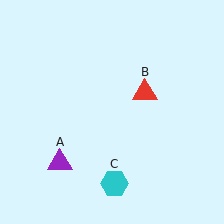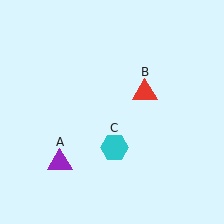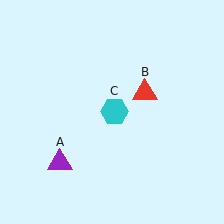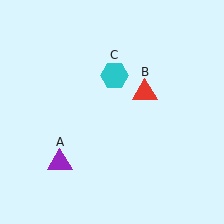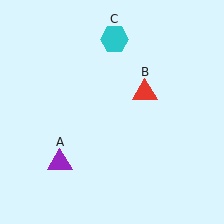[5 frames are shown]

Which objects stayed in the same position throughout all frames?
Purple triangle (object A) and red triangle (object B) remained stationary.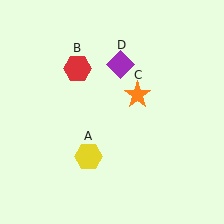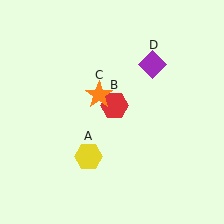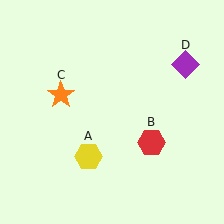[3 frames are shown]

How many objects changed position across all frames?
3 objects changed position: red hexagon (object B), orange star (object C), purple diamond (object D).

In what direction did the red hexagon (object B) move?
The red hexagon (object B) moved down and to the right.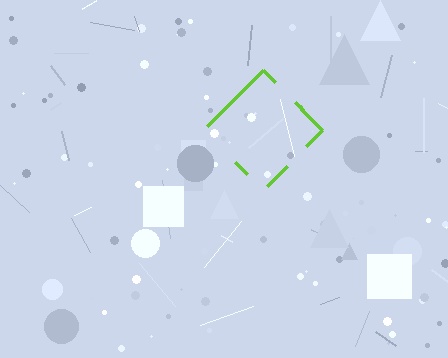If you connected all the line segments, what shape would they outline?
They would outline a diamond.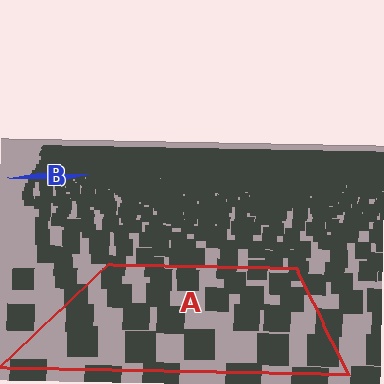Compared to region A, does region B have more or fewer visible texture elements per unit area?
Region B has more texture elements per unit area — they are packed more densely because it is farther away.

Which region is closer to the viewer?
Region A is closer. The texture elements there are larger and more spread out.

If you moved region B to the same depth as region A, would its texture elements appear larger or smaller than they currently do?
They would appear larger. At a closer depth, the same texture elements are projected at a bigger on-screen size.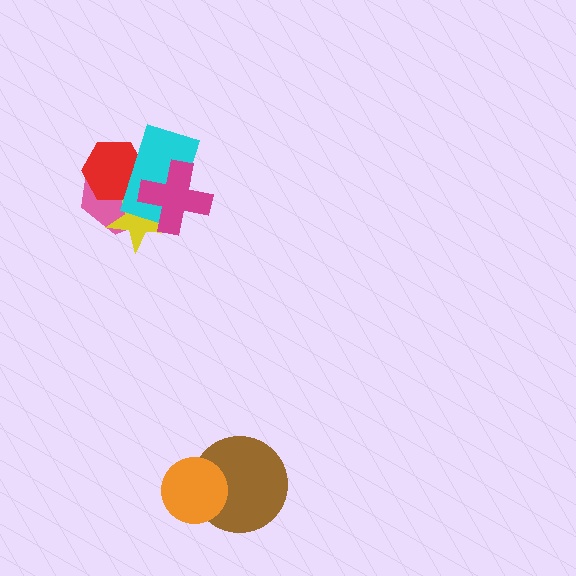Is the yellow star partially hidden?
Yes, it is partially covered by another shape.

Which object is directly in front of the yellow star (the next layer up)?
The red hexagon is directly in front of the yellow star.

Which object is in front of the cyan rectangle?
The magenta cross is in front of the cyan rectangle.